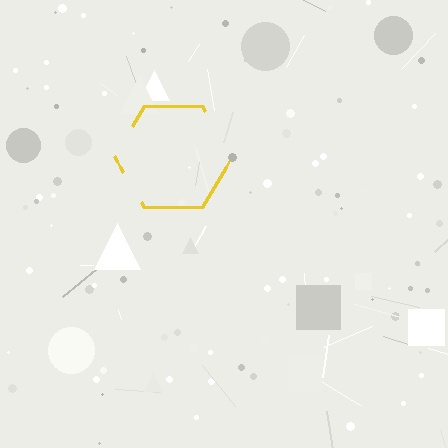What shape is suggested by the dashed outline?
The dashed outline suggests a hexagon.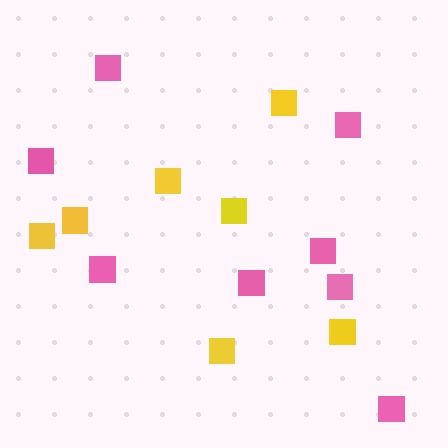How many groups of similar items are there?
There are 2 groups: one group of yellow squares (7) and one group of pink squares (8).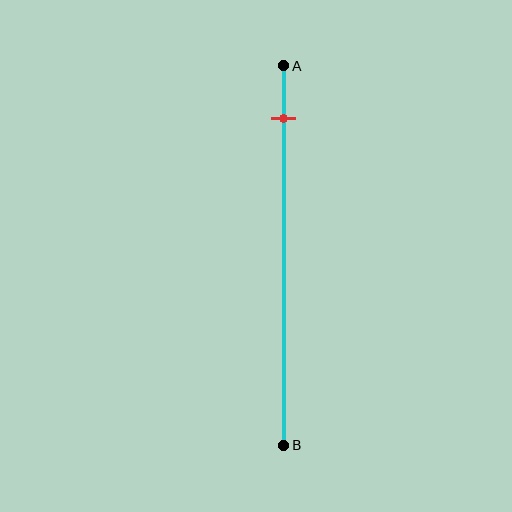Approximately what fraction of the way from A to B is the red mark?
The red mark is approximately 15% of the way from A to B.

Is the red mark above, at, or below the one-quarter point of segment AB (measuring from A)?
The red mark is above the one-quarter point of segment AB.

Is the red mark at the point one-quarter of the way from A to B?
No, the mark is at about 15% from A, not at the 25% one-quarter point.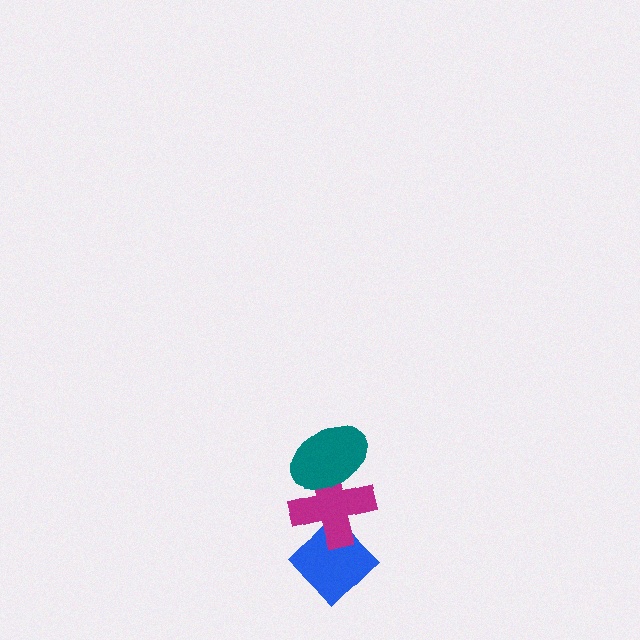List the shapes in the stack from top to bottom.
From top to bottom: the teal ellipse, the magenta cross, the blue diamond.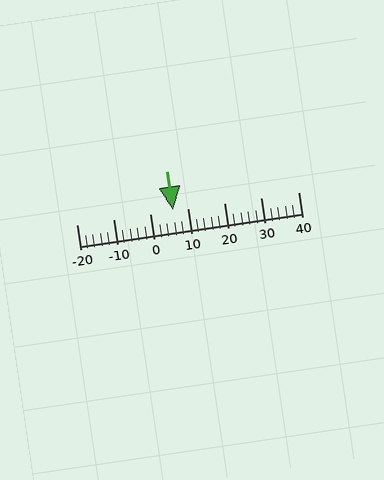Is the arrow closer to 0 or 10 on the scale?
The arrow is closer to 10.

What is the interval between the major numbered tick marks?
The major tick marks are spaced 10 units apart.